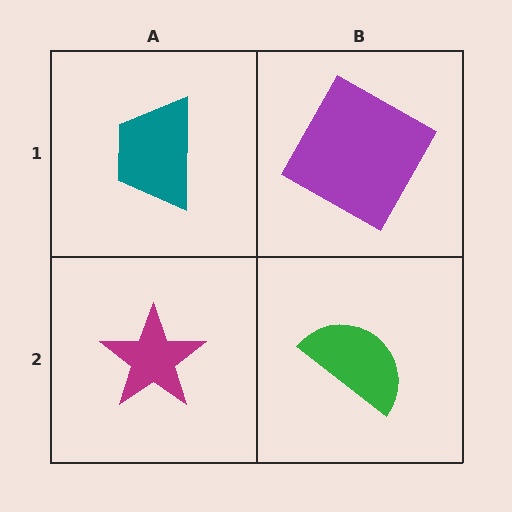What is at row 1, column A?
A teal trapezoid.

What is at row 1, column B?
A purple square.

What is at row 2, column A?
A magenta star.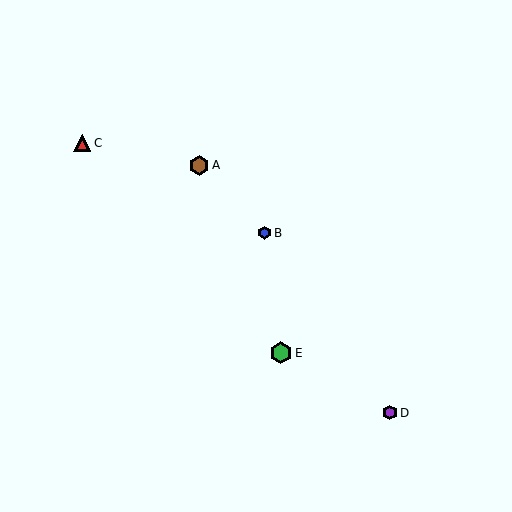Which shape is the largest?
The green hexagon (labeled E) is the largest.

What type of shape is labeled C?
Shape C is a red triangle.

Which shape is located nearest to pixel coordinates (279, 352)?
The green hexagon (labeled E) at (281, 353) is nearest to that location.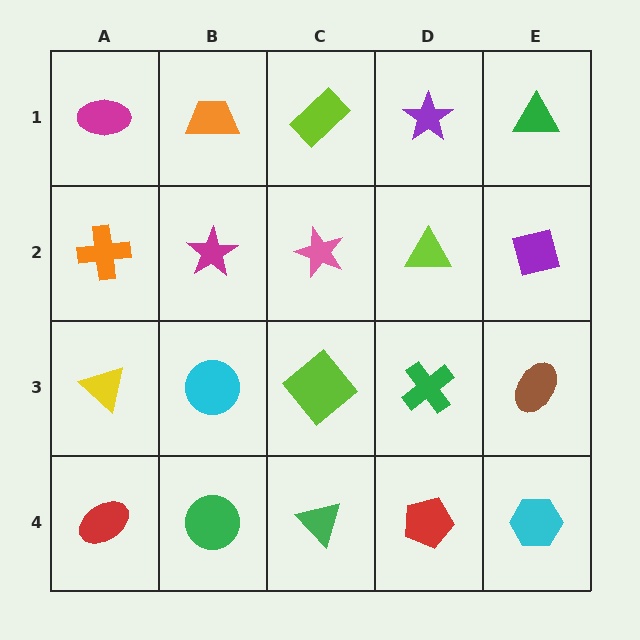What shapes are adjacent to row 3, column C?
A pink star (row 2, column C), a green triangle (row 4, column C), a cyan circle (row 3, column B), a green cross (row 3, column D).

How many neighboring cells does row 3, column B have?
4.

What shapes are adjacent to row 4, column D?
A green cross (row 3, column D), a green triangle (row 4, column C), a cyan hexagon (row 4, column E).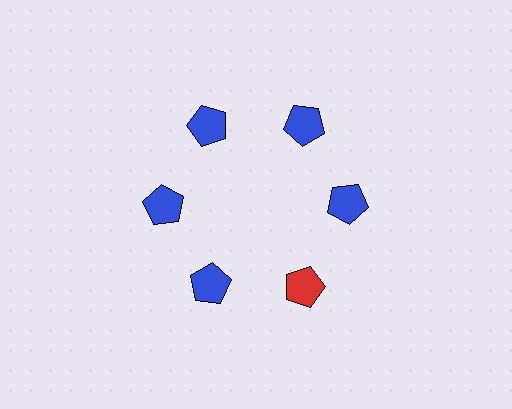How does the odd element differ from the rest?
It has a different color: red instead of blue.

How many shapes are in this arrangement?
There are 6 shapes arranged in a ring pattern.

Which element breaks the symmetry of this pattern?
The red pentagon at roughly the 5 o'clock position breaks the symmetry. All other shapes are blue pentagons.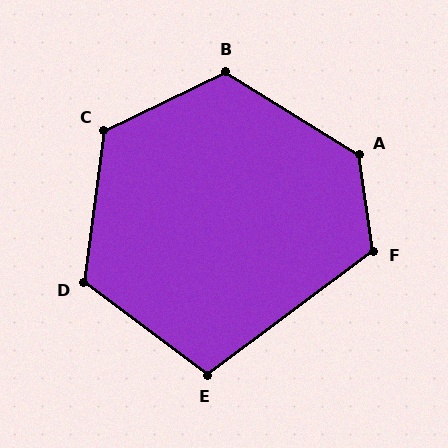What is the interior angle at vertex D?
Approximately 119 degrees (obtuse).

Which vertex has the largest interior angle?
A, at approximately 130 degrees.